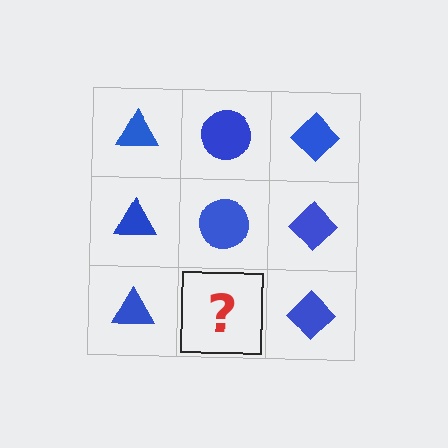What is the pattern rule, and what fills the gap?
The rule is that each column has a consistent shape. The gap should be filled with a blue circle.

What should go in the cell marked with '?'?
The missing cell should contain a blue circle.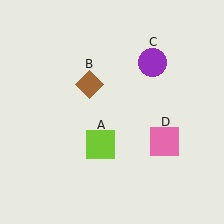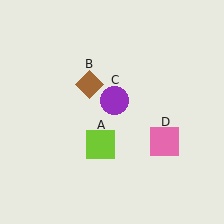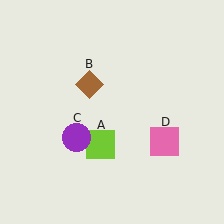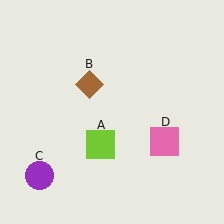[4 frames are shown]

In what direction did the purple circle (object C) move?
The purple circle (object C) moved down and to the left.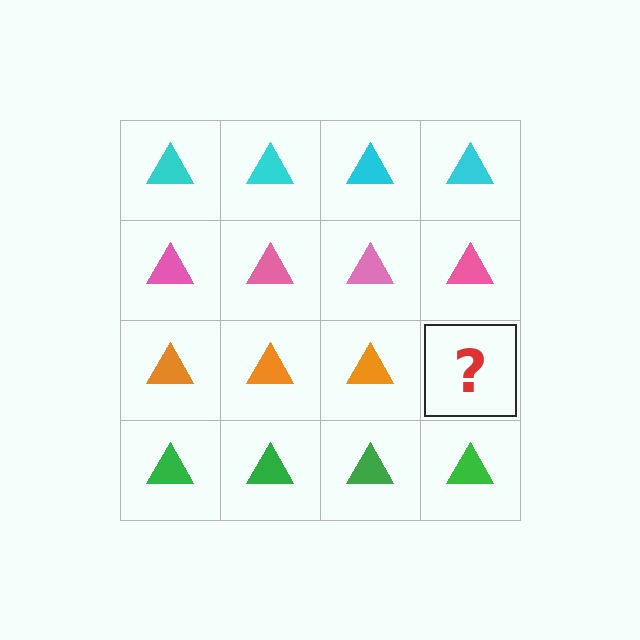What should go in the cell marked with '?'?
The missing cell should contain an orange triangle.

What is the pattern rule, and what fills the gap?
The rule is that each row has a consistent color. The gap should be filled with an orange triangle.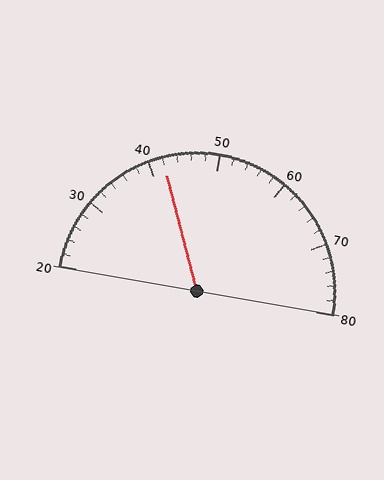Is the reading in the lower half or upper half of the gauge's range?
The reading is in the lower half of the range (20 to 80).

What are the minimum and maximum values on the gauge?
The gauge ranges from 20 to 80.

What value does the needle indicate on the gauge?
The needle indicates approximately 42.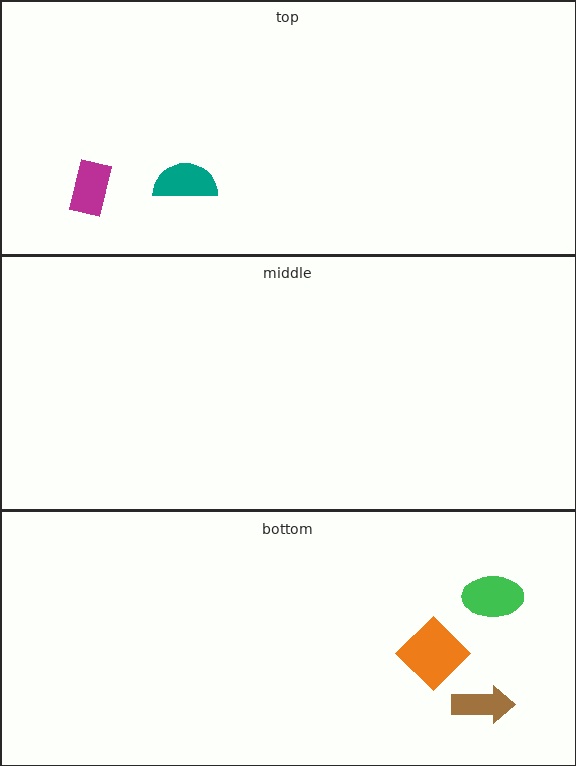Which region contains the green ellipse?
The bottom region.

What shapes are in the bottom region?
The green ellipse, the orange diamond, the brown arrow.